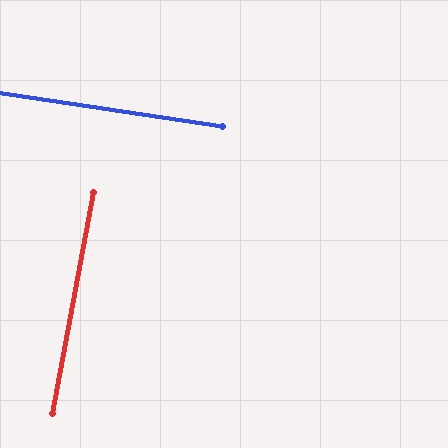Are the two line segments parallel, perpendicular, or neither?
Perpendicular — they meet at approximately 88°.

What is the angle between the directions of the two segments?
Approximately 88 degrees.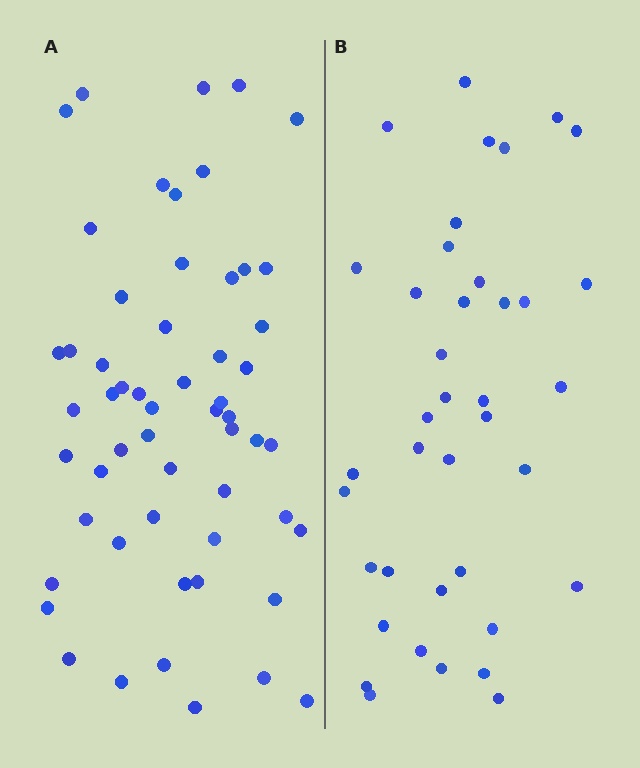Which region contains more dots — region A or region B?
Region A (the left region) has more dots.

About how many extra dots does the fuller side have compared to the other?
Region A has approximately 15 more dots than region B.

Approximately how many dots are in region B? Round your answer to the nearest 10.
About 40 dots. (The exact count is 39, which rounds to 40.)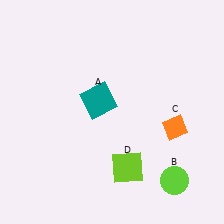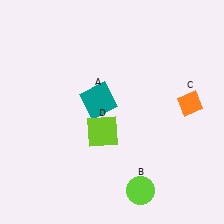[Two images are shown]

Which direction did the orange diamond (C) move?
The orange diamond (C) moved up.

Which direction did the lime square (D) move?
The lime square (D) moved up.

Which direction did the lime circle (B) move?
The lime circle (B) moved left.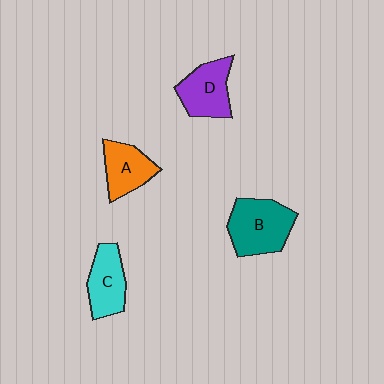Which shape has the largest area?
Shape B (teal).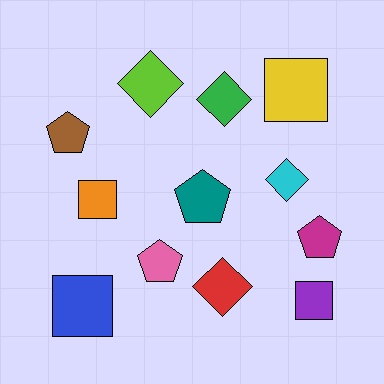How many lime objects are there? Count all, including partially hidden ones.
There is 1 lime object.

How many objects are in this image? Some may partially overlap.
There are 12 objects.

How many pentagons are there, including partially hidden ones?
There are 4 pentagons.